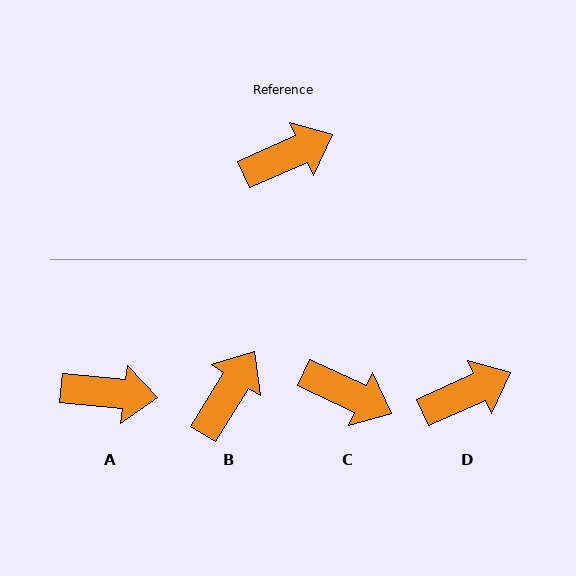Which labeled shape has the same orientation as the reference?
D.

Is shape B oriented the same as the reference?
No, it is off by about 34 degrees.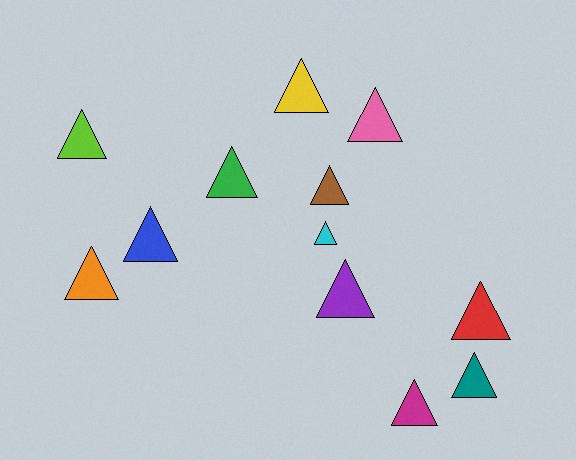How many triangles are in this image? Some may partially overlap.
There are 12 triangles.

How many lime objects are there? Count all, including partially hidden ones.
There is 1 lime object.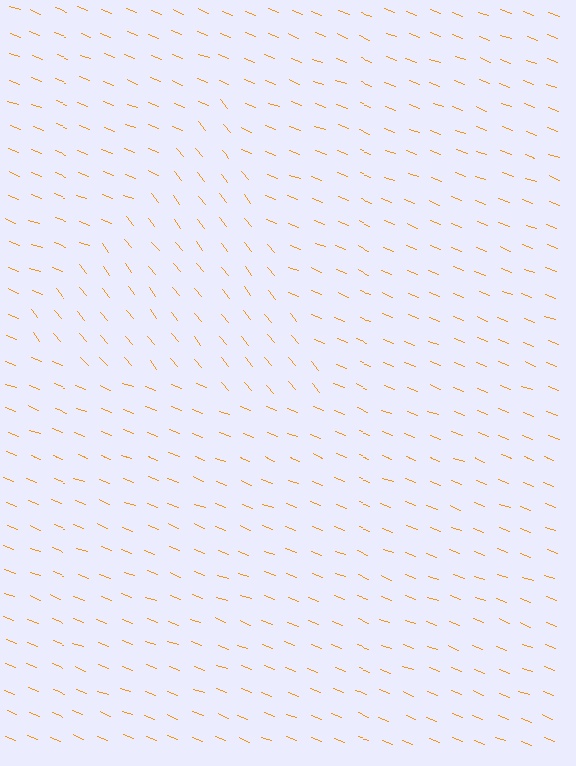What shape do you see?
I see a triangle.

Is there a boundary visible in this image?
Yes, there is a texture boundary formed by a change in line orientation.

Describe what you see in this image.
The image is filled with small orange line segments. A triangle region in the image has lines oriented differently from the surrounding lines, creating a visible texture boundary.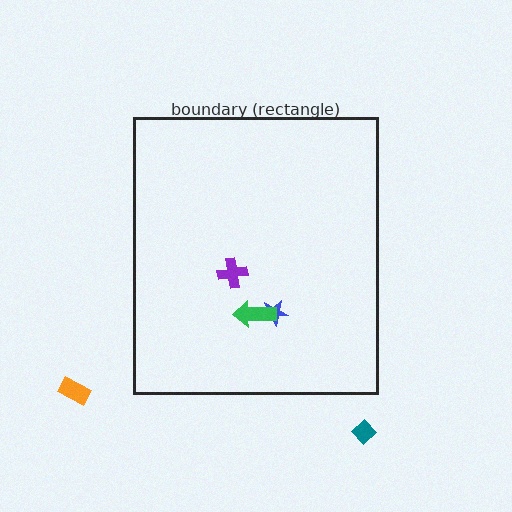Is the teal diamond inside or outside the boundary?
Outside.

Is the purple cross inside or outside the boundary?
Inside.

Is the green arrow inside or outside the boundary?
Inside.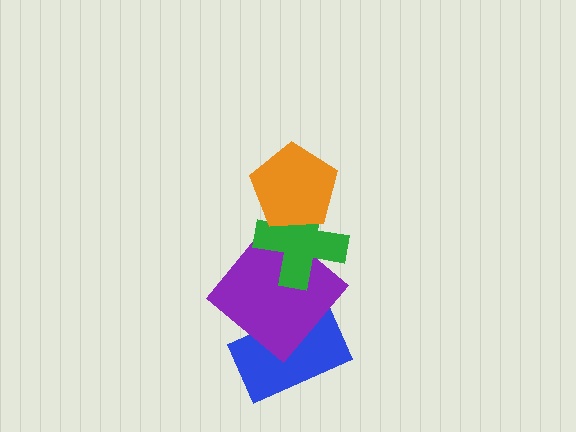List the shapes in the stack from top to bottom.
From top to bottom: the orange pentagon, the green cross, the purple diamond, the blue rectangle.